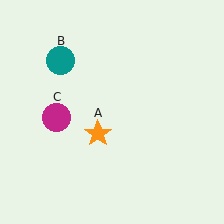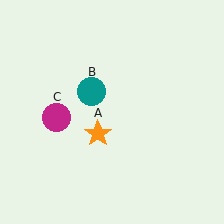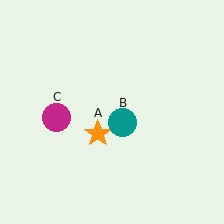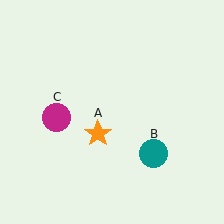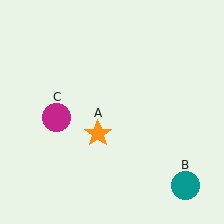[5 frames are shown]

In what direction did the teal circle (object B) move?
The teal circle (object B) moved down and to the right.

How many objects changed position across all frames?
1 object changed position: teal circle (object B).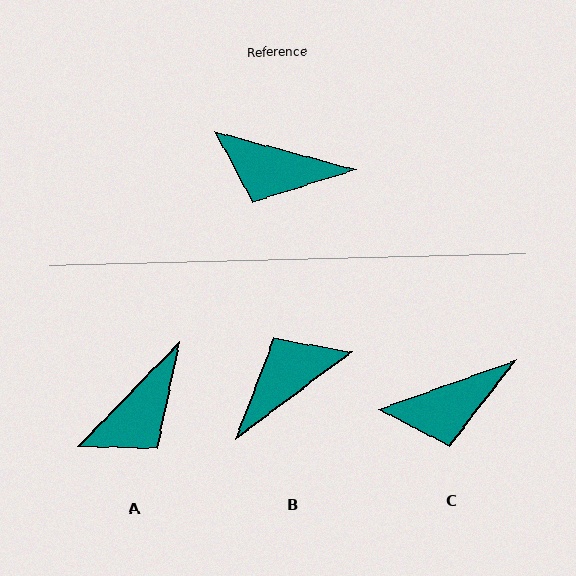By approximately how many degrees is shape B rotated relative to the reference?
Approximately 128 degrees clockwise.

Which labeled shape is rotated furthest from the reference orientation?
B, about 128 degrees away.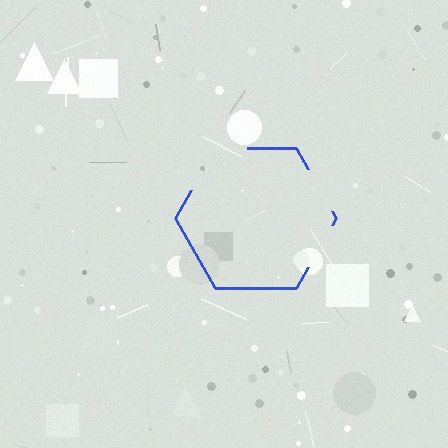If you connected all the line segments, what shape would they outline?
They would outline a hexagon.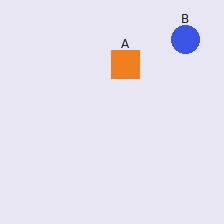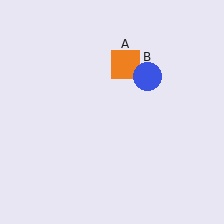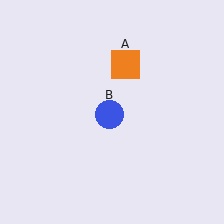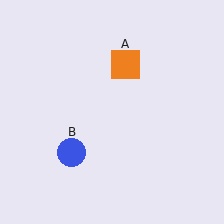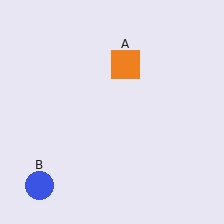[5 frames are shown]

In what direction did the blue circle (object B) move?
The blue circle (object B) moved down and to the left.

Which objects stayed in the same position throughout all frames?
Orange square (object A) remained stationary.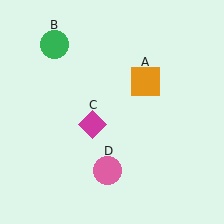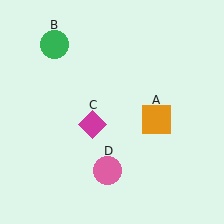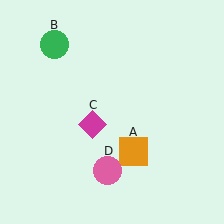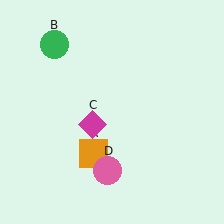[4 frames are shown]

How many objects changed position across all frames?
1 object changed position: orange square (object A).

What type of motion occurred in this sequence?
The orange square (object A) rotated clockwise around the center of the scene.